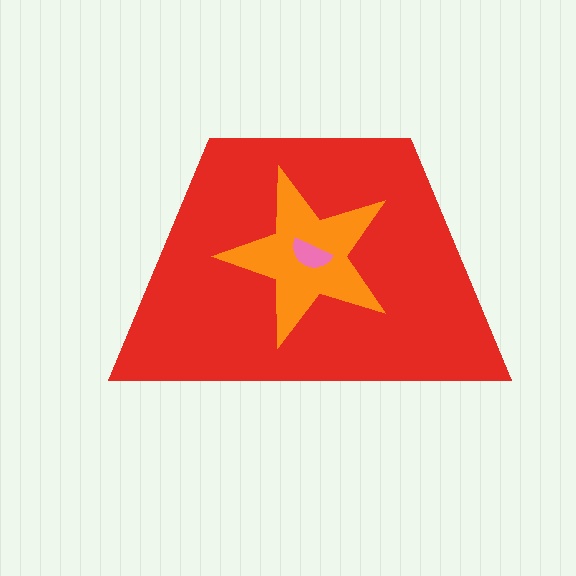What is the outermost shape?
The red trapezoid.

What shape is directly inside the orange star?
The pink semicircle.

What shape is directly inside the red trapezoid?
The orange star.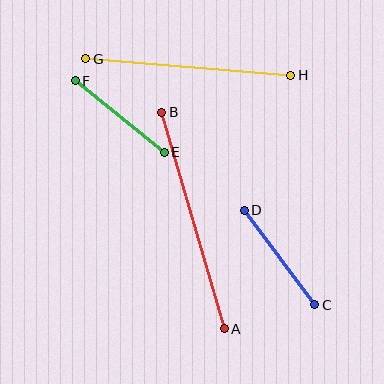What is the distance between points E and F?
The distance is approximately 114 pixels.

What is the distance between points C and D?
The distance is approximately 118 pixels.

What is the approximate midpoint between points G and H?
The midpoint is at approximately (188, 67) pixels.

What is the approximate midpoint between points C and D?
The midpoint is at approximately (279, 258) pixels.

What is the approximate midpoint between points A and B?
The midpoint is at approximately (193, 220) pixels.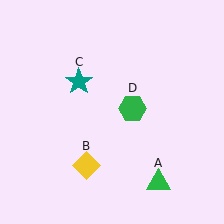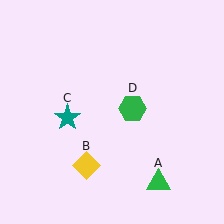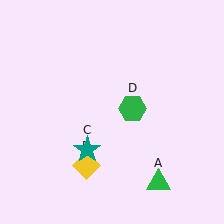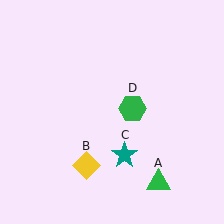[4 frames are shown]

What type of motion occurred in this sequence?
The teal star (object C) rotated counterclockwise around the center of the scene.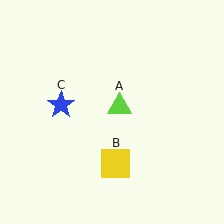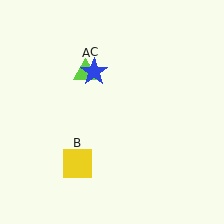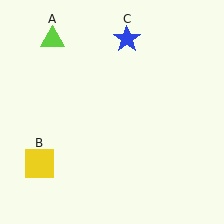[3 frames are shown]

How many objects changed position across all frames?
3 objects changed position: lime triangle (object A), yellow square (object B), blue star (object C).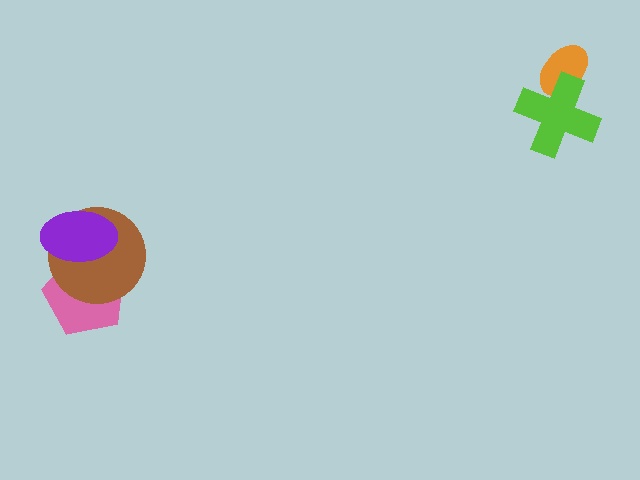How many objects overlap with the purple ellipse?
2 objects overlap with the purple ellipse.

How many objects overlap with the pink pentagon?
2 objects overlap with the pink pentagon.